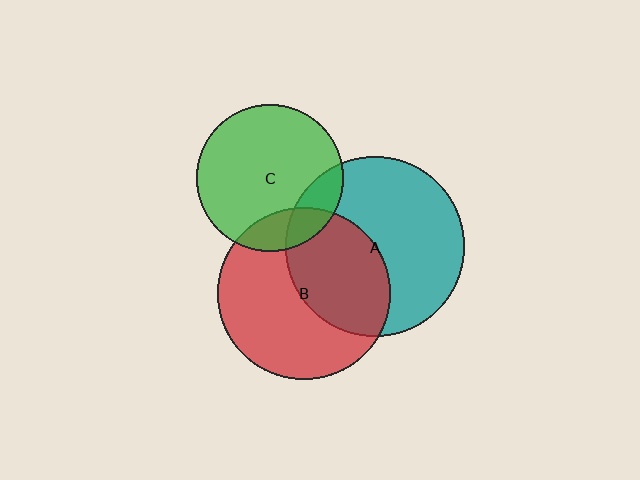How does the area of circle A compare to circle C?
Approximately 1.5 times.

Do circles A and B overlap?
Yes.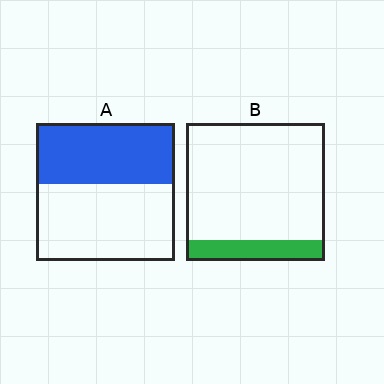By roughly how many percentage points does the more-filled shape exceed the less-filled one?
By roughly 30 percentage points (A over B).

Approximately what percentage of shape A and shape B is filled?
A is approximately 45% and B is approximately 15%.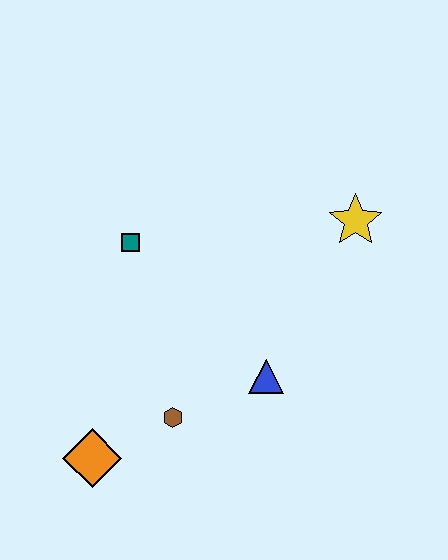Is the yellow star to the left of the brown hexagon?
No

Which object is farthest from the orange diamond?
The yellow star is farthest from the orange diamond.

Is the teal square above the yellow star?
No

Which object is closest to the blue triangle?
The brown hexagon is closest to the blue triangle.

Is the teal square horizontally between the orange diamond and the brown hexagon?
Yes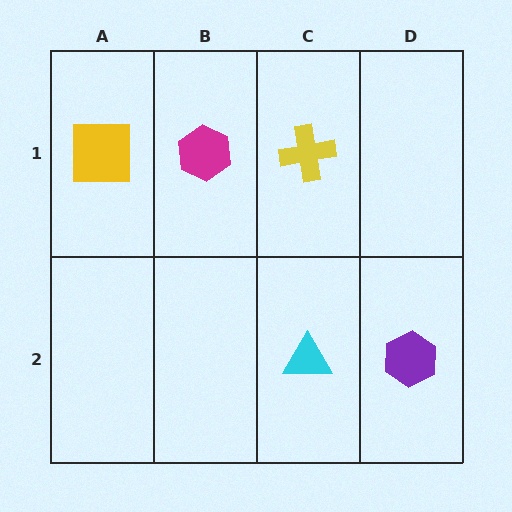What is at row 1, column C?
A yellow cross.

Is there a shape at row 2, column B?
No, that cell is empty.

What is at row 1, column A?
A yellow square.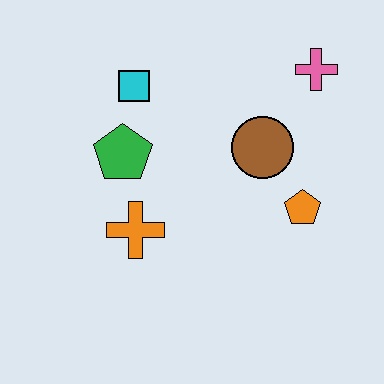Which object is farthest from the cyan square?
The orange pentagon is farthest from the cyan square.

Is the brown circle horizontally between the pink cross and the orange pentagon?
No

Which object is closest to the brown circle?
The orange pentagon is closest to the brown circle.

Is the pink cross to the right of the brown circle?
Yes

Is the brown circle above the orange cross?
Yes